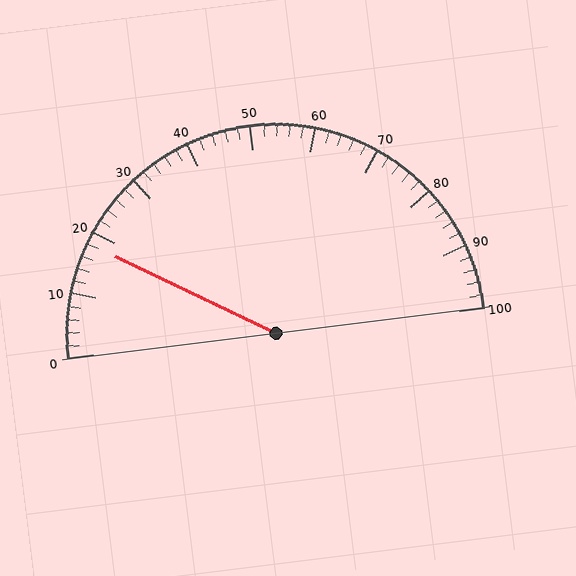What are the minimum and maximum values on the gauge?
The gauge ranges from 0 to 100.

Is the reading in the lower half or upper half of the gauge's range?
The reading is in the lower half of the range (0 to 100).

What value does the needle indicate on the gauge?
The needle indicates approximately 18.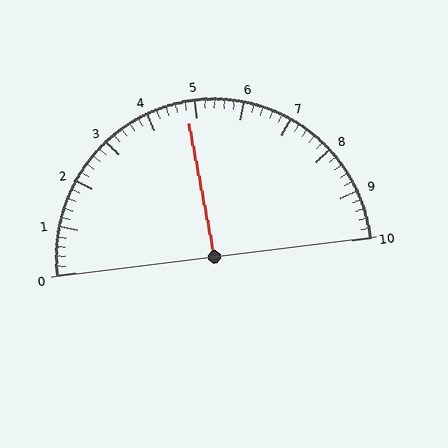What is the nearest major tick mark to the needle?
The nearest major tick mark is 5.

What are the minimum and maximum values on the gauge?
The gauge ranges from 0 to 10.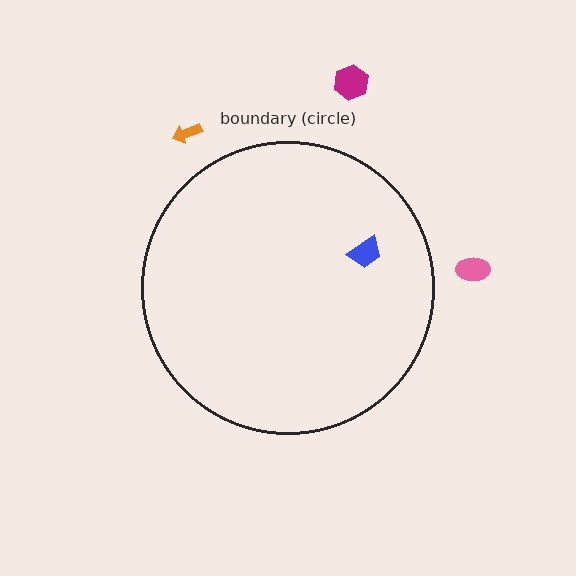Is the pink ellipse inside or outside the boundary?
Outside.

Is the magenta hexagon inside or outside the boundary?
Outside.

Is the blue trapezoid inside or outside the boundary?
Inside.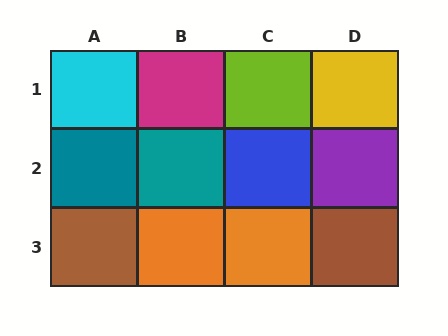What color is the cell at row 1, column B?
Magenta.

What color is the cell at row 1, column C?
Lime.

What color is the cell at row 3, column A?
Brown.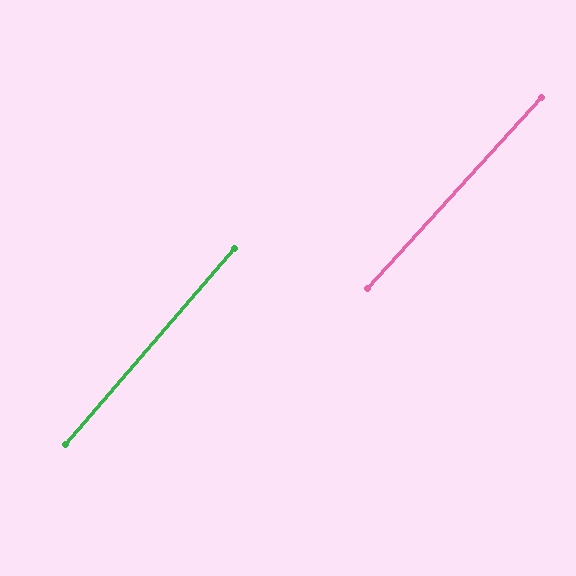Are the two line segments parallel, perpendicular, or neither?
Parallel — their directions differ by only 1.5°.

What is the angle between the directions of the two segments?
Approximately 2 degrees.